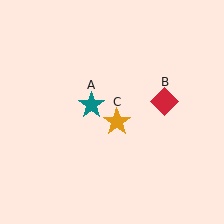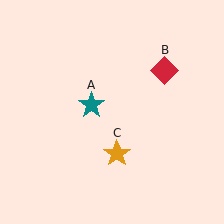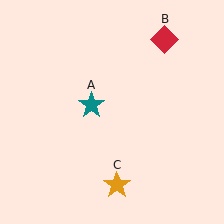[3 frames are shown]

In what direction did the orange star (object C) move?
The orange star (object C) moved down.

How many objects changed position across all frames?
2 objects changed position: red diamond (object B), orange star (object C).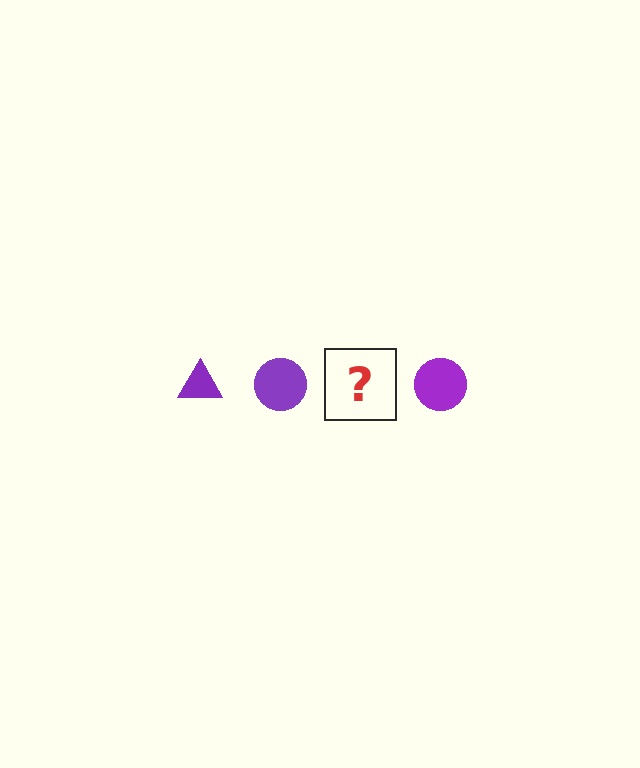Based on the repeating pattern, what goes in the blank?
The blank should be a purple triangle.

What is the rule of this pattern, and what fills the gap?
The rule is that the pattern cycles through triangle, circle shapes in purple. The gap should be filled with a purple triangle.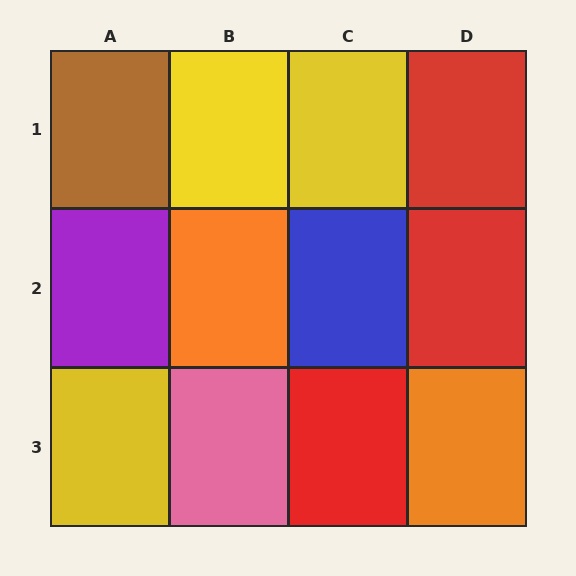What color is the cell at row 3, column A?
Yellow.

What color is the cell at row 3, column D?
Orange.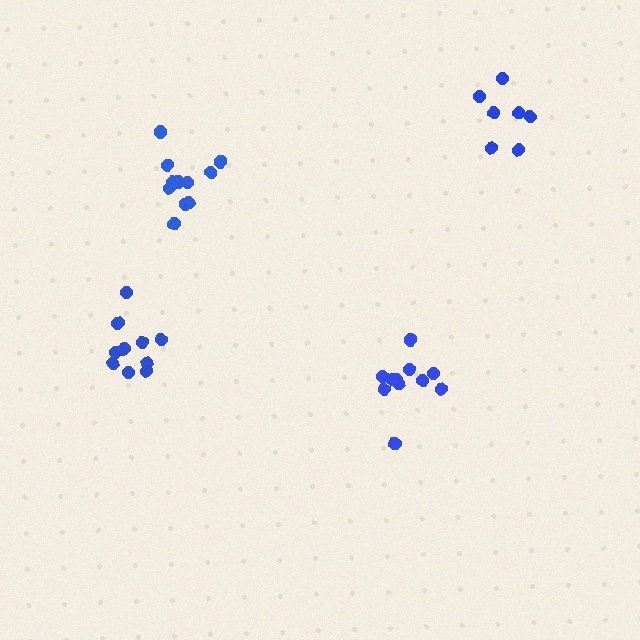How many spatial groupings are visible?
There are 4 spatial groupings.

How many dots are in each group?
Group 1: 11 dots, Group 2: 11 dots, Group 3: 7 dots, Group 4: 11 dots (40 total).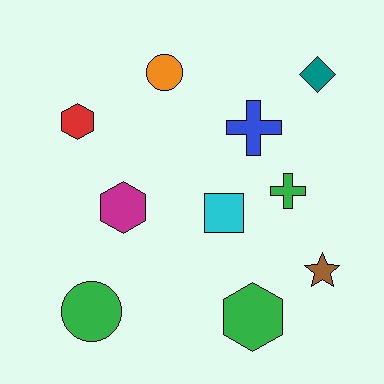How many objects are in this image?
There are 10 objects.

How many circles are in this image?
There are 2 circles.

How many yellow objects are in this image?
There are no yellow objects.